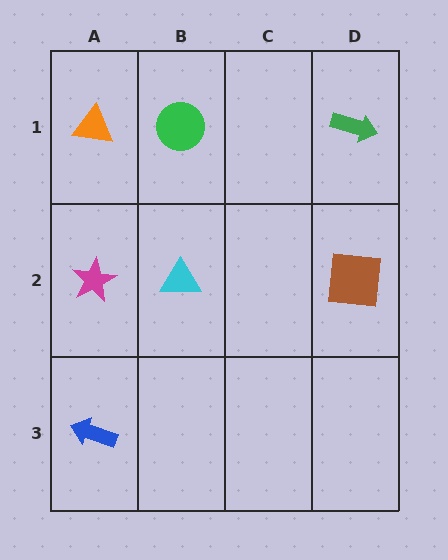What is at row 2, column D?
A brown square.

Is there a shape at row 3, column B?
No, that cell is empty.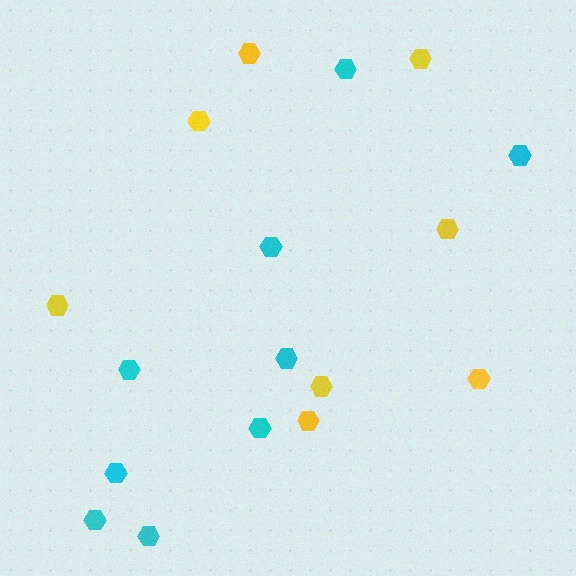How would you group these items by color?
There are 2 groups: one group of cyan hexagons (9) and one group of yellow hexagons (8).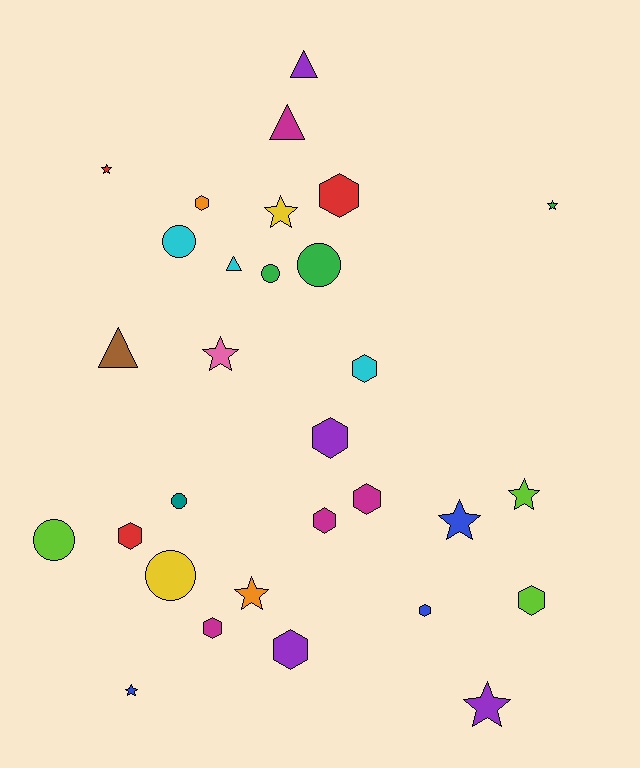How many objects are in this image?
There are 30 objects.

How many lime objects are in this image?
There are 3 lime objects.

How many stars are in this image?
There are 9 stars.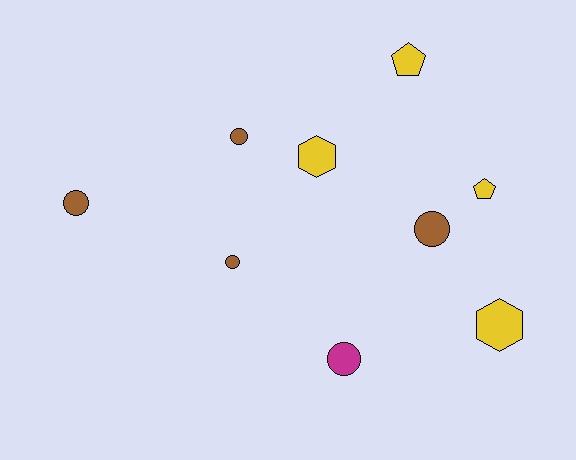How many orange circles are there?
There are no orange circles.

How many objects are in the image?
There are 9 objects.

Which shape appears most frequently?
Circle, with 5 objects.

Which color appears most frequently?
Brown, with 4 objects.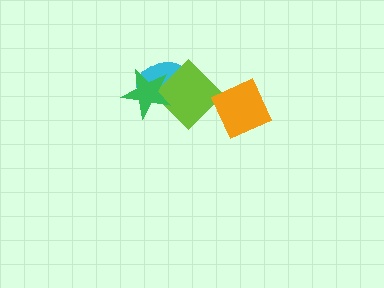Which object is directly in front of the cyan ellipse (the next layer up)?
The lime diamond is directly in front of the cyan ellipse.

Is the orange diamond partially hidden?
No, no other shape covers it.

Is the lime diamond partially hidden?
Yes, it is partially covered by another shape.